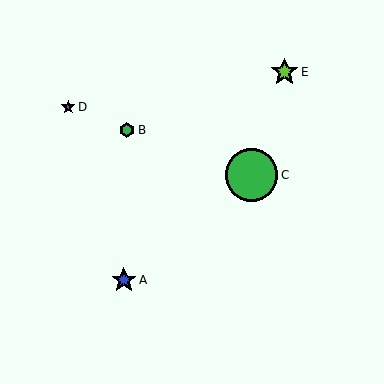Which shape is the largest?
The green circle (labeled C) is the largest.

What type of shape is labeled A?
Shape A is a blue star.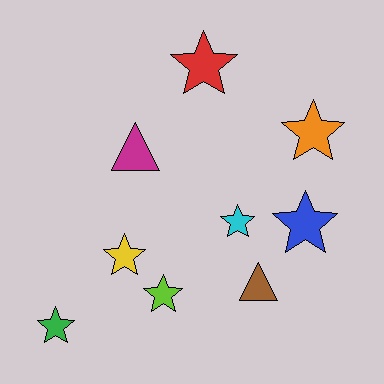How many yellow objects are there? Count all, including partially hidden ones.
There is 1 yellow object.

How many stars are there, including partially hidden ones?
There are 7 stars.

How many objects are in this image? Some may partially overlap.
There are 9 objects.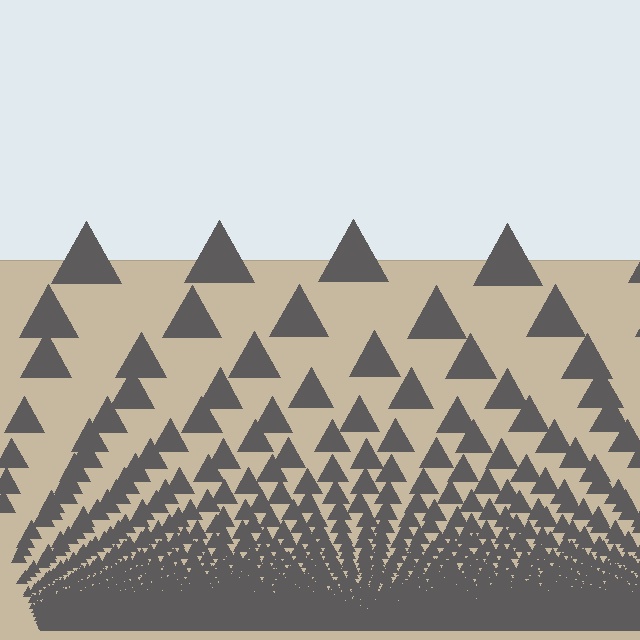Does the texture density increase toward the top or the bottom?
Density increases toward the bottom.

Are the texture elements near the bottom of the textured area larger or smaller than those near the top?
Smaller. The gradient is inverted — elements near the bottom are smaller and denser.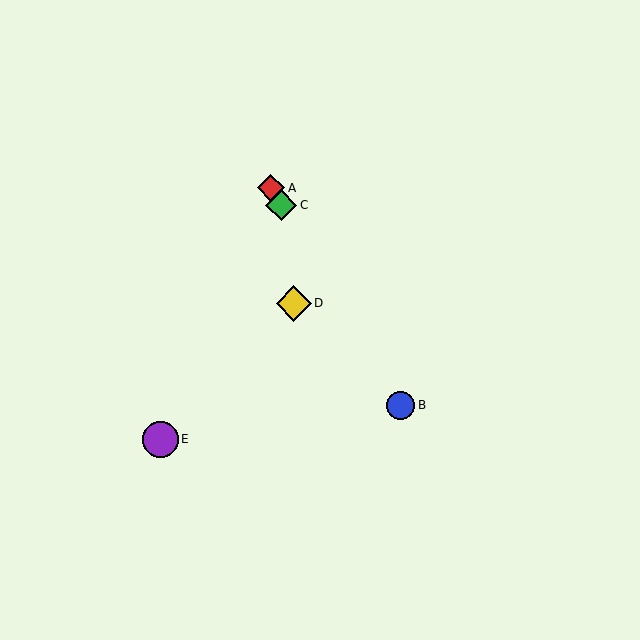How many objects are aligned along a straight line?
3 objects (A, B, C) are aligned along a straight line.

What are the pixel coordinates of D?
Object D is at (294, 303).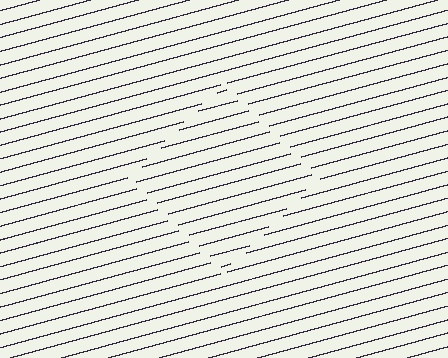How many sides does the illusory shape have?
4 sides — the line-ends trace a square.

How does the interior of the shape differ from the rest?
The interior of the shape contains the same grating, shifted by half a period — the contour is defined by the phase discontinuity where line-ends from the inner and outer gratings abut.